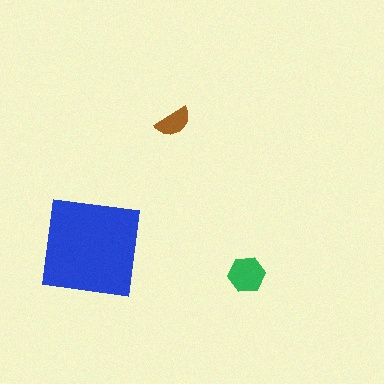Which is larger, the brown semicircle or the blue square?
The blue square.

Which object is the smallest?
The brown semicircle.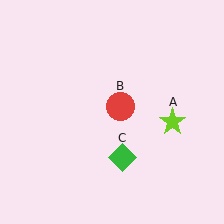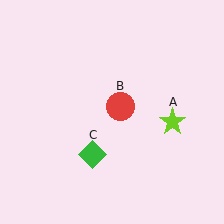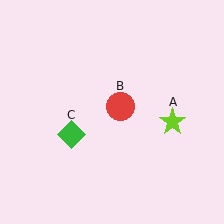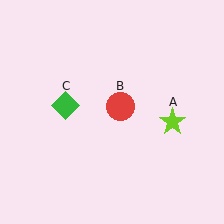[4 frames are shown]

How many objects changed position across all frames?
1 object changed position: green diamond (object C).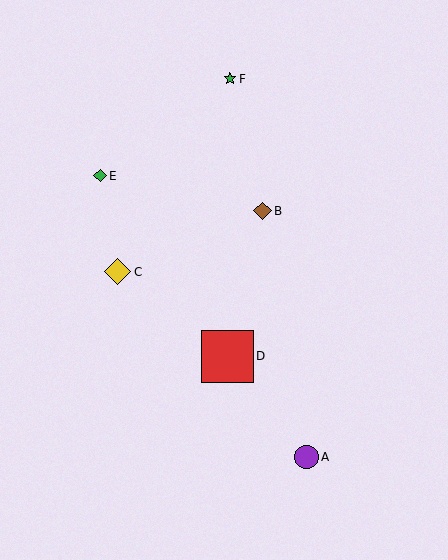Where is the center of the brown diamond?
The center of the brown diamond is at (262, 211).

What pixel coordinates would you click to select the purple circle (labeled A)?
Click at (306, 457) to select the purple circle A.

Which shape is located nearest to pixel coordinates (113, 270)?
The yellow diamond (labeled C) at (118, 272) is nearest to that location.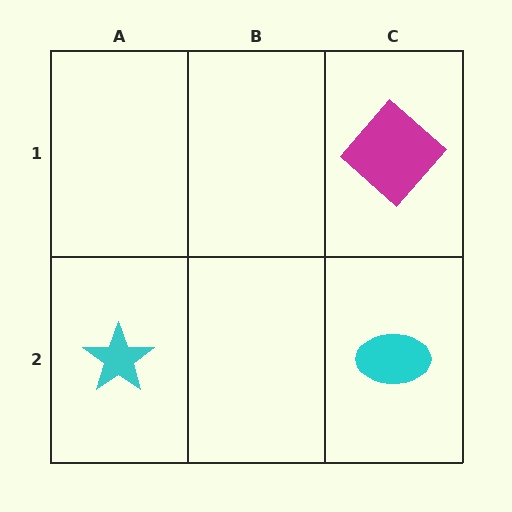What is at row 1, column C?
A magenta diamond.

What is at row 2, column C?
A cyan ellipse.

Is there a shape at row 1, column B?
No, that cell is empty.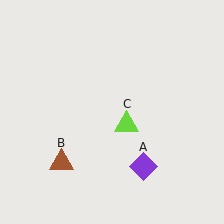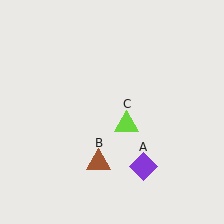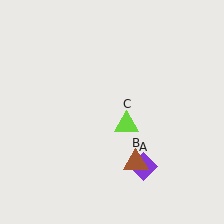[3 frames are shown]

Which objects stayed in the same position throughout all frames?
Purple diamond (object A) and lime triangle (object C) remained stationary.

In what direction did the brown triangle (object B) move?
The brown triangle (object B) moved right.